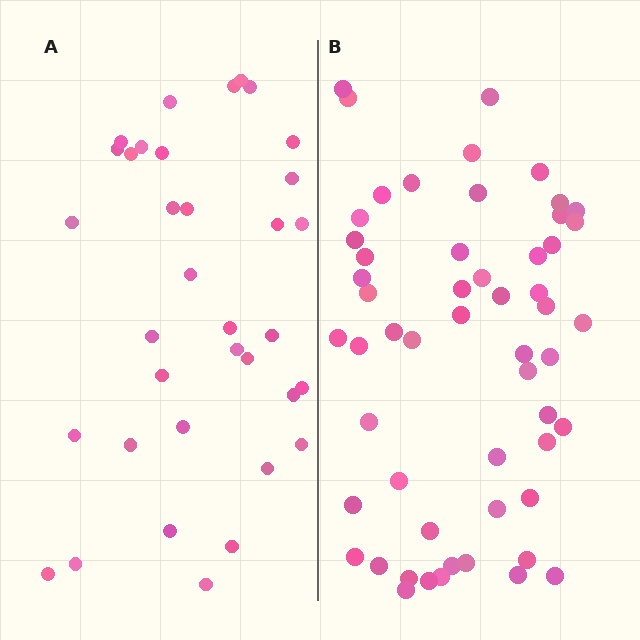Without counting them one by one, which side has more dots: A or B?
Region B (the right region) has more dots.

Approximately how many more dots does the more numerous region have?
Region B has approximately 20 more dots than region A.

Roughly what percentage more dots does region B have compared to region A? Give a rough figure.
About 55% more.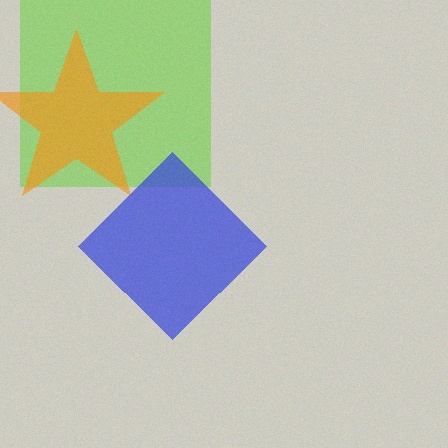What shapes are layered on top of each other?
The layered shapes are: a lime square, an orange star, a blue diamond.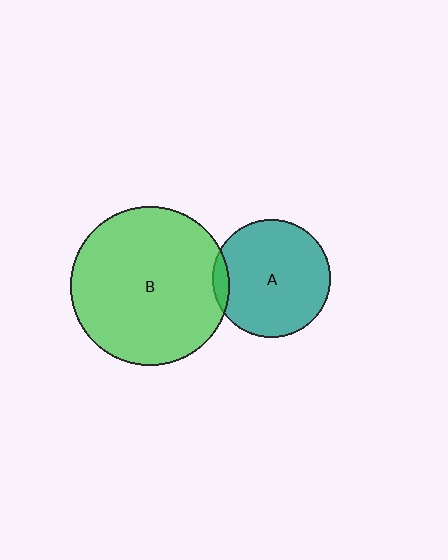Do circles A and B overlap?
Yes.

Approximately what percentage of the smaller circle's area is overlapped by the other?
Approximately 5%.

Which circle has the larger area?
Circle B (green).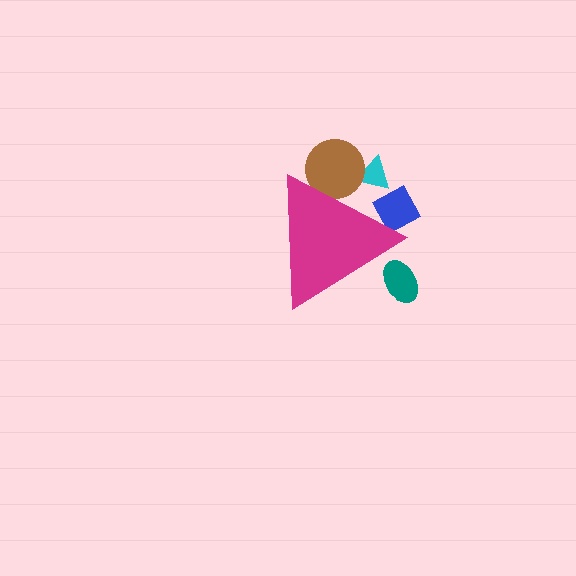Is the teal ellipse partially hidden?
Yes, the teal ellipse is partially hidden behind the magenta triangle.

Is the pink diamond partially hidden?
Yes, the pink diamond is partially hidden behind the magenta triangle.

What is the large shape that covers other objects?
A magenta triangle.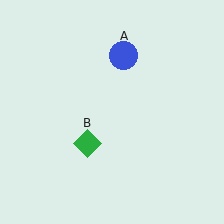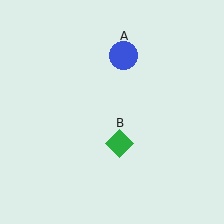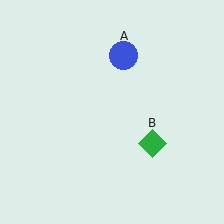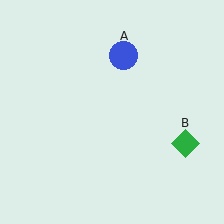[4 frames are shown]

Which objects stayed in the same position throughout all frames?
Blue circle (object A) remained stationary.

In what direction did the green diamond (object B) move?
The green diamond (object B) moved right.